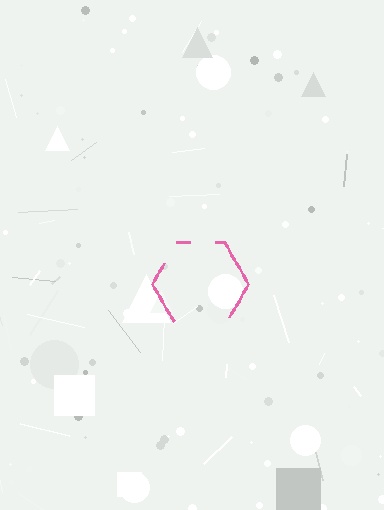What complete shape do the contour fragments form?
The contour fragments form a hexagon.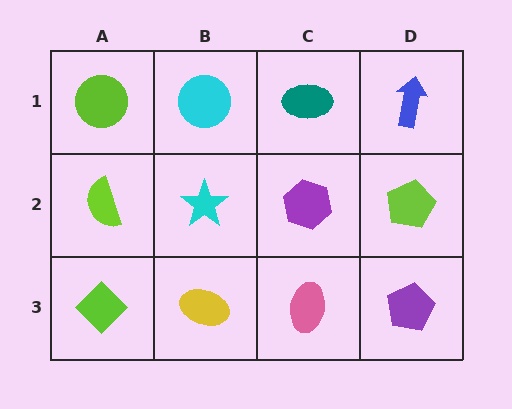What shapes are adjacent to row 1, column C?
A purple hexagon (row 2, column C), a cyan circle (row 1, column B), a blue arrow (row 1, column D).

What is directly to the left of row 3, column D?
A pink ellipse.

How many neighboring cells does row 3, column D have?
2.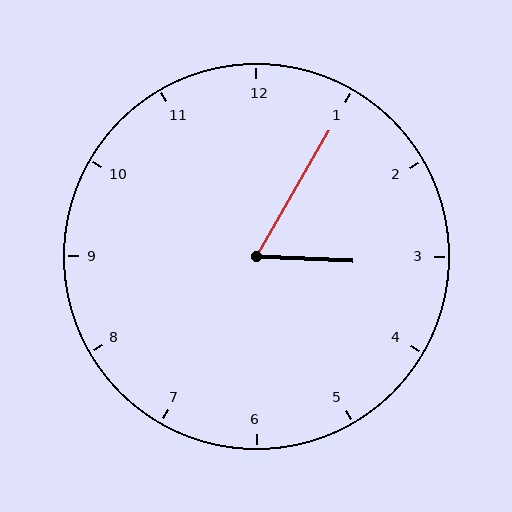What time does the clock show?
3:05.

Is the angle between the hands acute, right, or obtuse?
It is acute.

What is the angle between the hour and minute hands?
Approximately 62 degrees.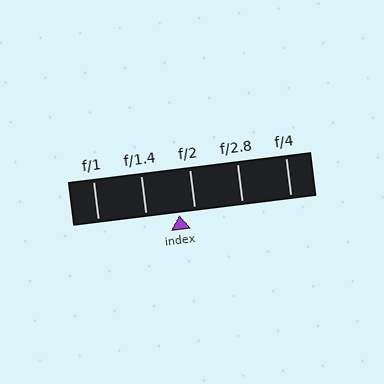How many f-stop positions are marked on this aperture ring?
There are 5 f-stop positions marked.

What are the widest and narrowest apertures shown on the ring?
The widest aperture shown is f/1 and the narrowest is f/4.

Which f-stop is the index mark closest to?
The index mark is closest to f/2.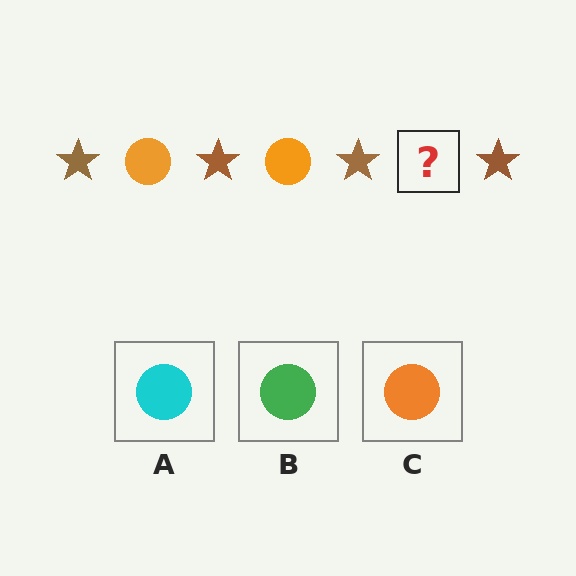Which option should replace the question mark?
Option C.